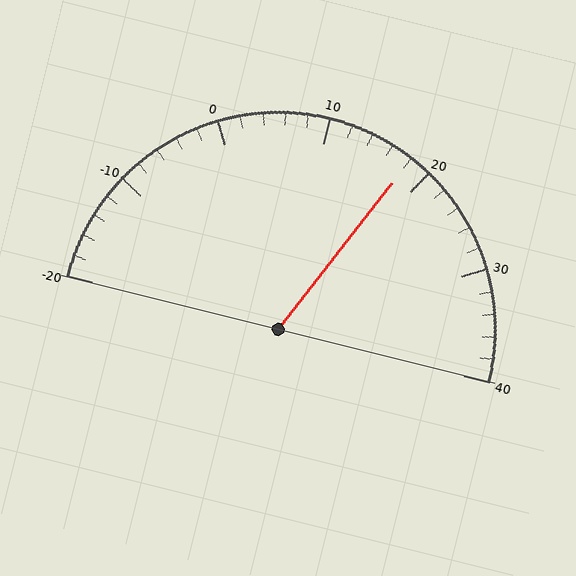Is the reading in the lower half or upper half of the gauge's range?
The reading is in the upper half of the range (-20 to 40).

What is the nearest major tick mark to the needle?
The nearest major tick mark is 20.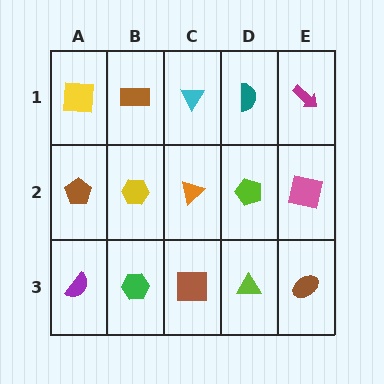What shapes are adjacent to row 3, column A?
A brown pentagon (row 2, column A), a green hexagon (row 3, column B).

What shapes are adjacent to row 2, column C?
A cyan triangle (row 1, column C), a brown square (row 3, column C), a yellow hexagon (row 2, column B), a lime pentagon (row 2, column D).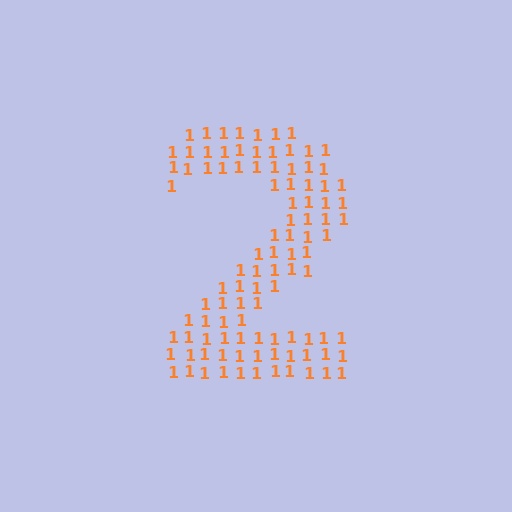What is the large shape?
The large shape is the digit 2.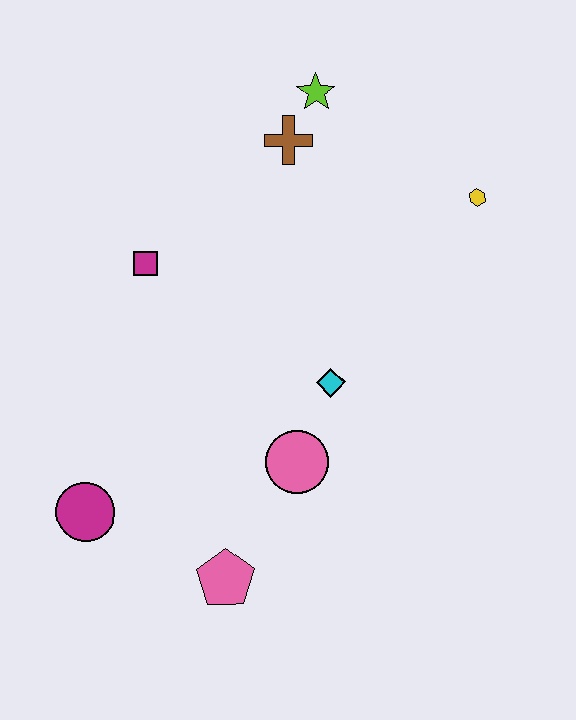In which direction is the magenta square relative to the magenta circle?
The magenta square is above the magenta circle.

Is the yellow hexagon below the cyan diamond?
No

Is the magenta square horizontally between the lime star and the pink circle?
No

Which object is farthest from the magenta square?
The yellow hexagon is farthest from the magenta square.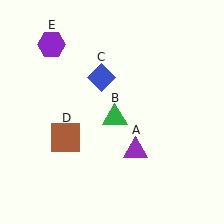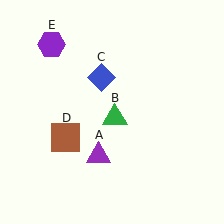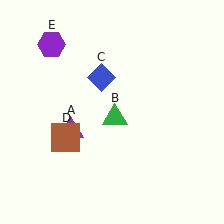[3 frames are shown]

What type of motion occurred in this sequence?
The purple triangle (object A) rotated clockwise around the center of the scene.